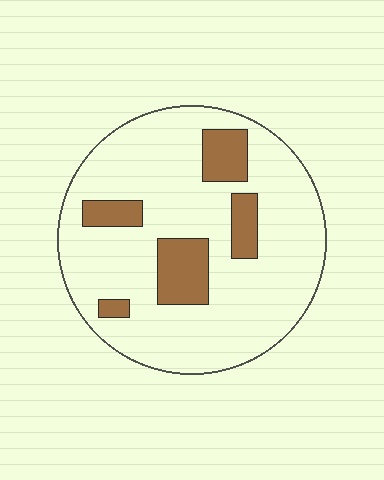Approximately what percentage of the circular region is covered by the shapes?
Approximately 15%.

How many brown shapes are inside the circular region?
5.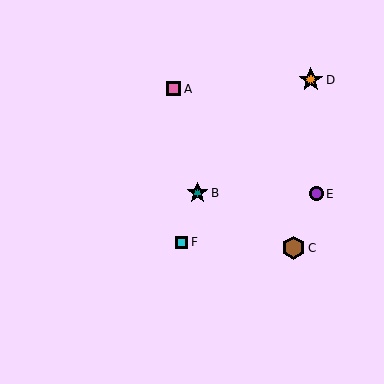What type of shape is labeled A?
Shape A is a pink square.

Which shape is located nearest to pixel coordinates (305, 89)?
The orange star (labeled D) at (311, 80) is nearest to that location.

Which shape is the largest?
The orange star (labeled D) is the largest.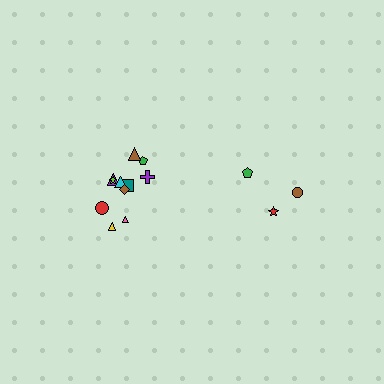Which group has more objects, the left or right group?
The left group.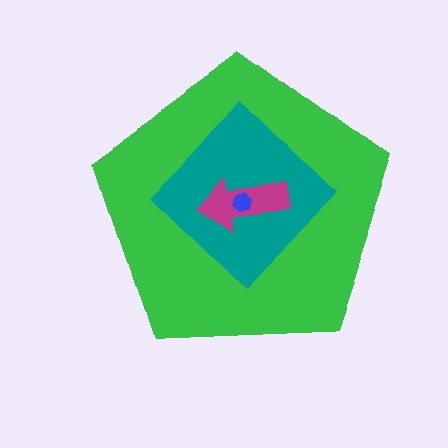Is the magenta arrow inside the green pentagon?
Yes.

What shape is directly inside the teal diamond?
The magenta arrow.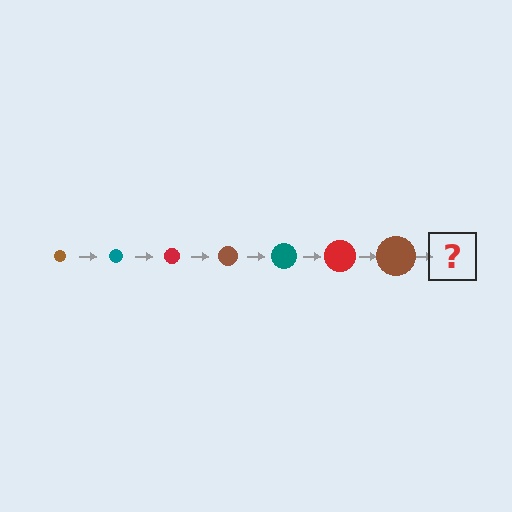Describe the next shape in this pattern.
It should be a teal circle, larger than the previous one.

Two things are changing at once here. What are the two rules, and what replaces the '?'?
The two rules are that the circle grows larger each step and the color cycles through brown, teal, and red. The '?' should be a teal circle, larger than the previous one.